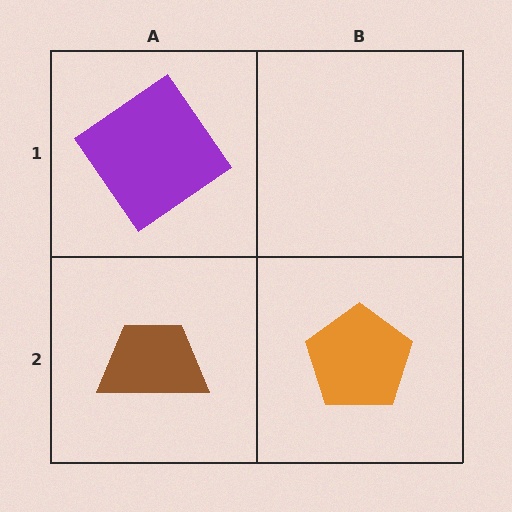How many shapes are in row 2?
2 shapes.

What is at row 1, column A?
A purple diamond.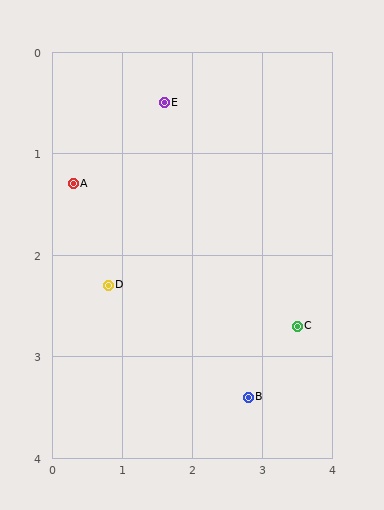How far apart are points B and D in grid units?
Points B and D are about 2.3 grid units apart.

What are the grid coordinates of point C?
Point C is at approximately (3.5, 2.7).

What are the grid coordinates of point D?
Point D is at approximately (0.8, 2.3).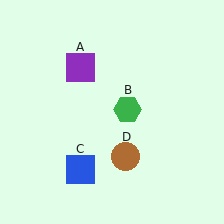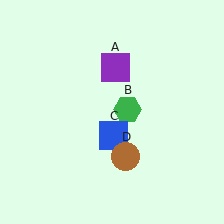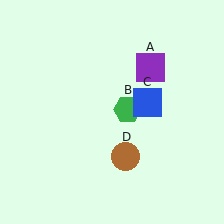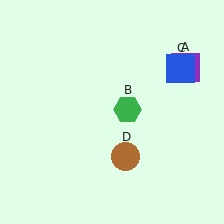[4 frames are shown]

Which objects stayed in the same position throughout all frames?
Green hexagon (object B) and brown circle (object D) remained stationary.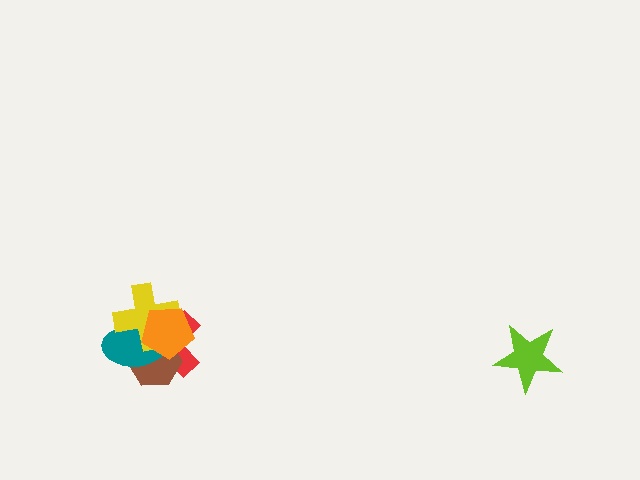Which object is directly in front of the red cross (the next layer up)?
The brown hexagon is directly in front of the red cross.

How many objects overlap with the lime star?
0 objects overlap with the lime star.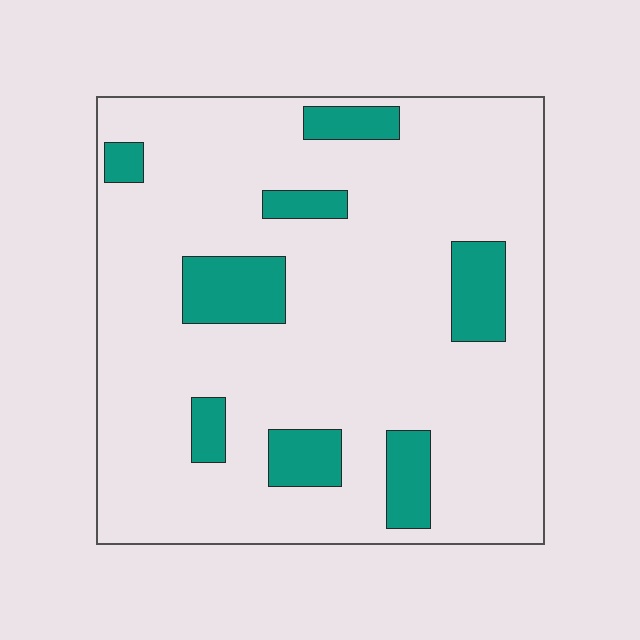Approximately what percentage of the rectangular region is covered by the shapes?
Approximately 15%.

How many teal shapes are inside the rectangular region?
8.